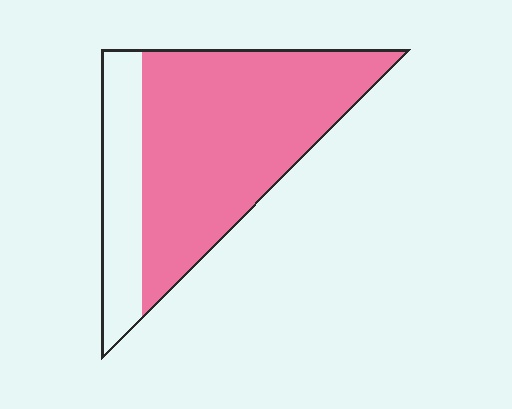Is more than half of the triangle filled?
Yes.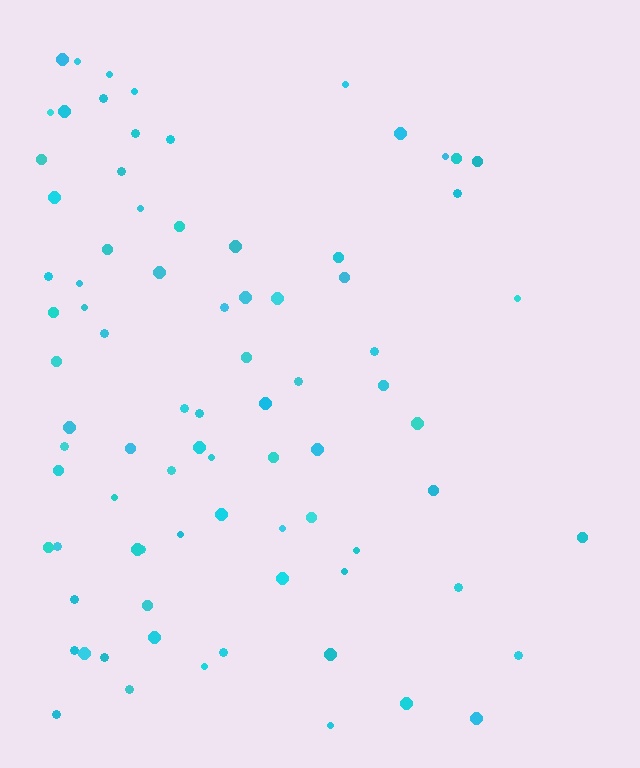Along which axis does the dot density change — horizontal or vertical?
Horizontal.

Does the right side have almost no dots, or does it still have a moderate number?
Still a moderate number, just noticeably fewer than the left.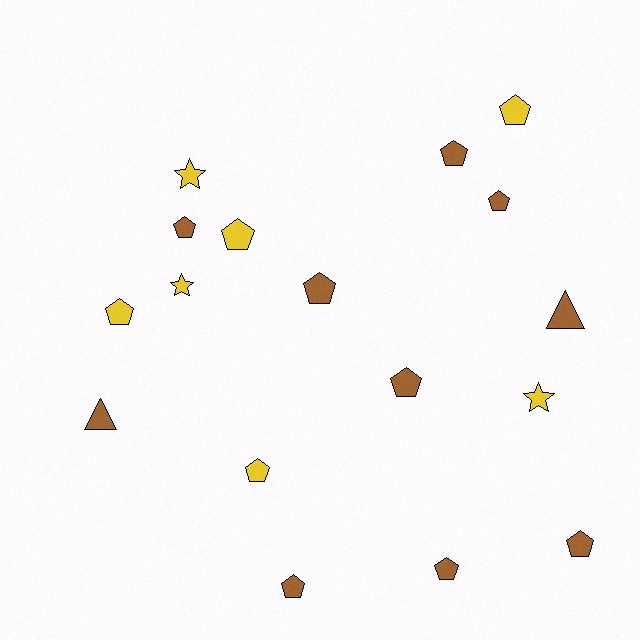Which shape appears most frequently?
Pentagon, with 12 objects.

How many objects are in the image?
There are 17 objects.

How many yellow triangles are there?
There are no yellow triangles.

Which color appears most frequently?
Brown, with 10 objects.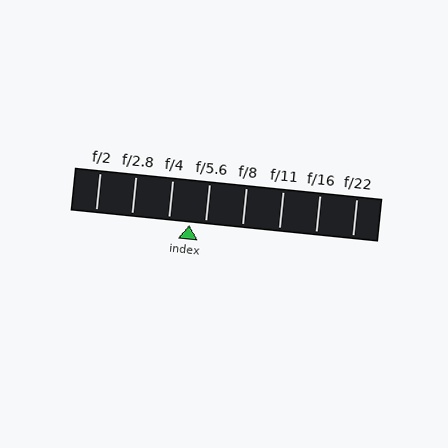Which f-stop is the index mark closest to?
The index mark is closest to f/5.6.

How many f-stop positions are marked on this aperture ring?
There are 8 f-stop positions marked.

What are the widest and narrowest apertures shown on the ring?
The widest aperture shown is f/2 and the narrowest is f/22.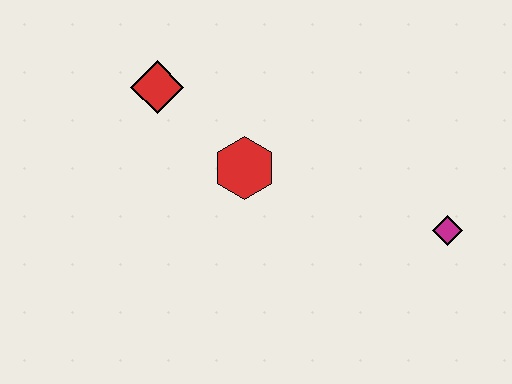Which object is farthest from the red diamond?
The magenta diamond is farthest from the red diamond.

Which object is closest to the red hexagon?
The red diamond is closest to the red hexagon.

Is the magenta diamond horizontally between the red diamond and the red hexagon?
No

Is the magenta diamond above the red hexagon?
No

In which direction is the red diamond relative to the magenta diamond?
The red diamond is to the left of the magenta diamond.